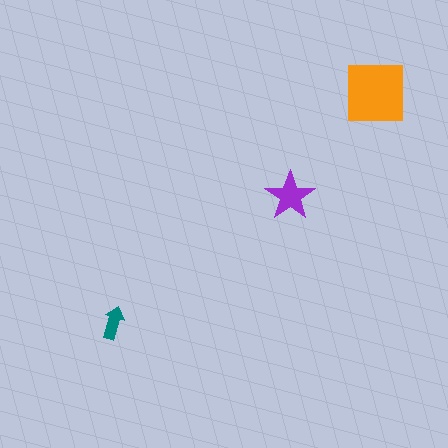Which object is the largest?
The orange square.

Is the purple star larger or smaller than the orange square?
Smaller.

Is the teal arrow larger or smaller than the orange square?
Smaller.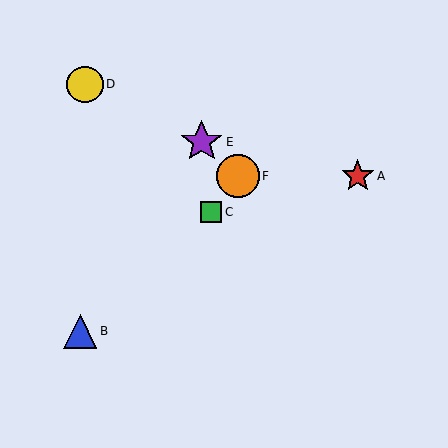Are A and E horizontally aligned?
No, A is at y≈176 and E is at y≈142.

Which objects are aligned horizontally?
Objects A, F are aligned horizontally.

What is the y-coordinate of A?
Object A is at y≈176.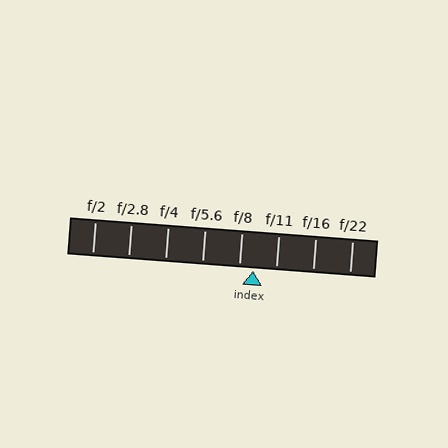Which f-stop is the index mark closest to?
The index mark is closest to f/8.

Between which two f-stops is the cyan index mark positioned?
The index mark is between f/8 and f/11.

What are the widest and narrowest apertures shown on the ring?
The widest aperture shown is f/2 and the narrowest is f/22.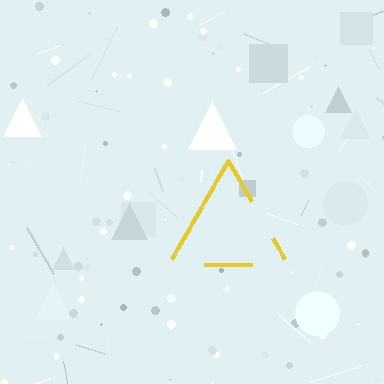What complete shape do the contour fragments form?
The contour fragments form a triangle.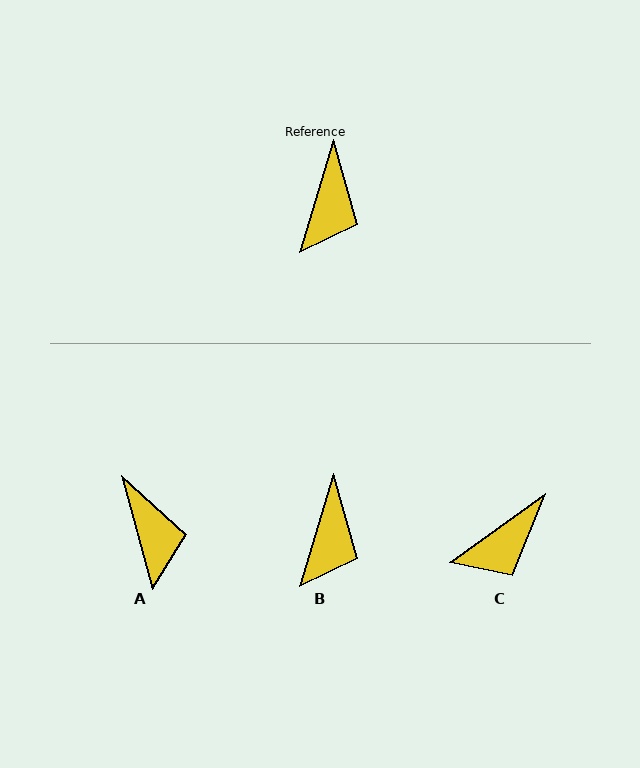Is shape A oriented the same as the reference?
No, it is off by about 32 degrees.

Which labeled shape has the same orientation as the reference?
B.